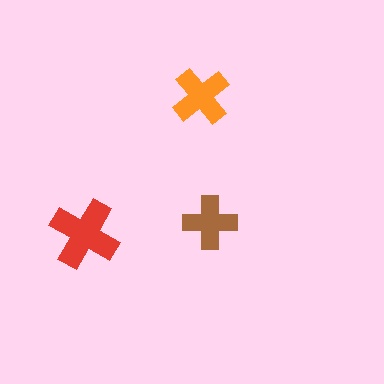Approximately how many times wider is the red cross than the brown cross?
About 1.5 times wider.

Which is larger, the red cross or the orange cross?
The red one.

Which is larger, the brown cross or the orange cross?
The orange one.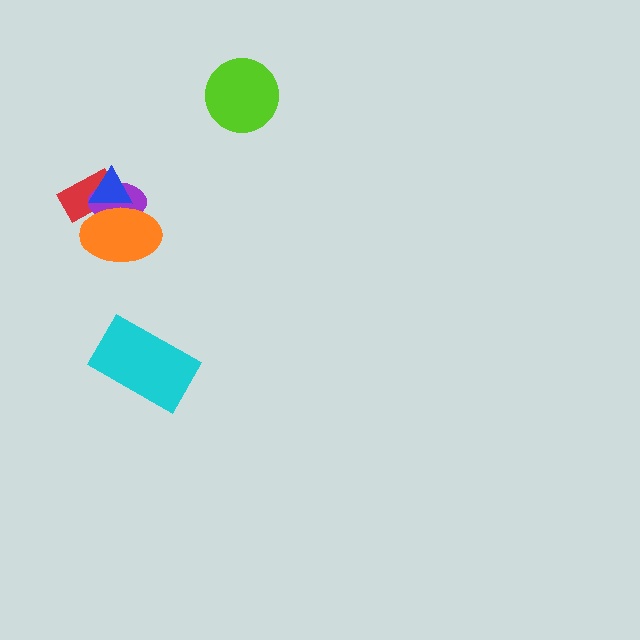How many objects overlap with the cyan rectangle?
0 objects overlap with the cyan rectangle.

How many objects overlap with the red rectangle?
3 objects overlap with the red rectangle.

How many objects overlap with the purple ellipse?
3 objects overlap with the purple ellipse.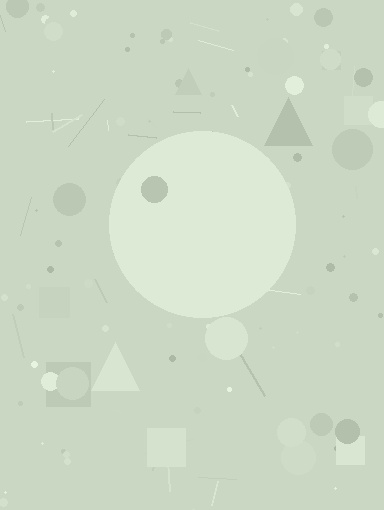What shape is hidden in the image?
A circle is hidden in the image.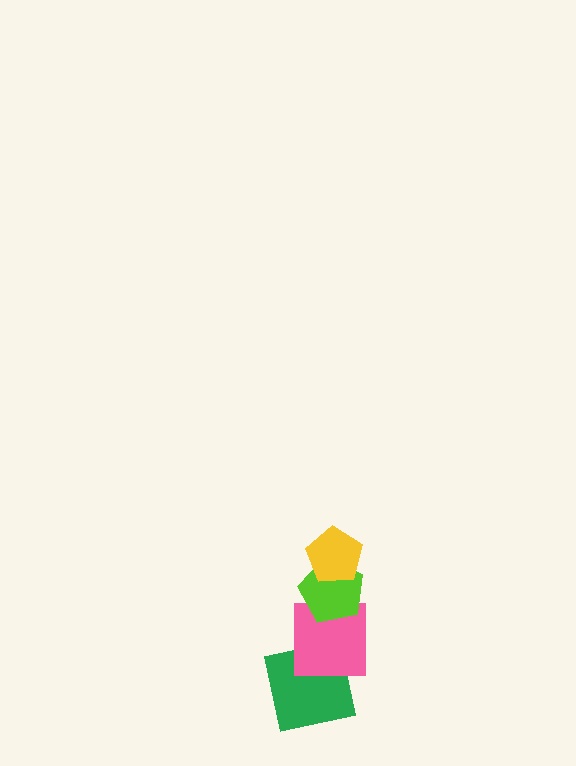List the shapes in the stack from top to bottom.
From top to bottom: the yellow pentagon, the lime pentagon, the pink square, the green square.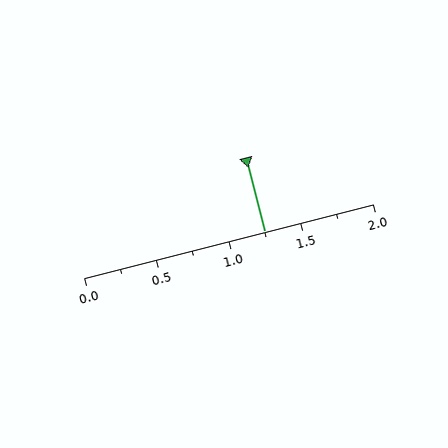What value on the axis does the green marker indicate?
The marker indicates approximately 1.25.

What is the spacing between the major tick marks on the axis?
The major ticks are spaced 0.5 apart.